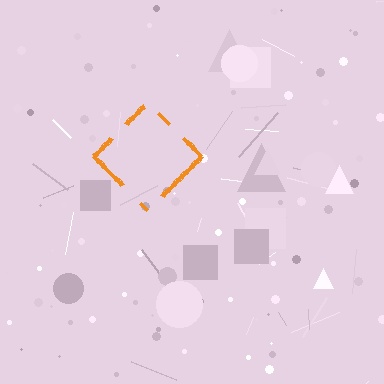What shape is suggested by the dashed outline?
The dashed outline suggests a diamond.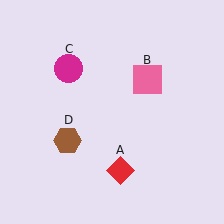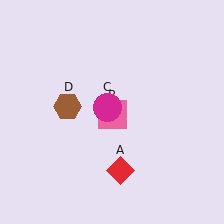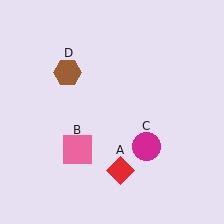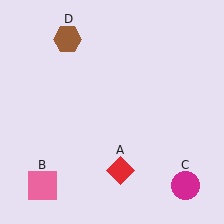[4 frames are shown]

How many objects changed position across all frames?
3 objects changed position: pink square (object B), magenta circle (object C), brown hexagon (object D).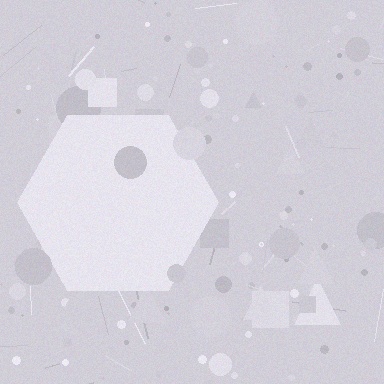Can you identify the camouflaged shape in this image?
The camouflaged shape is a hexagon.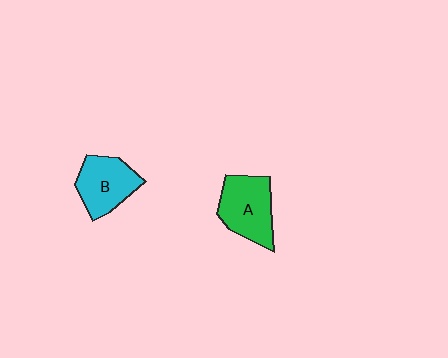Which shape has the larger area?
Shape A (green).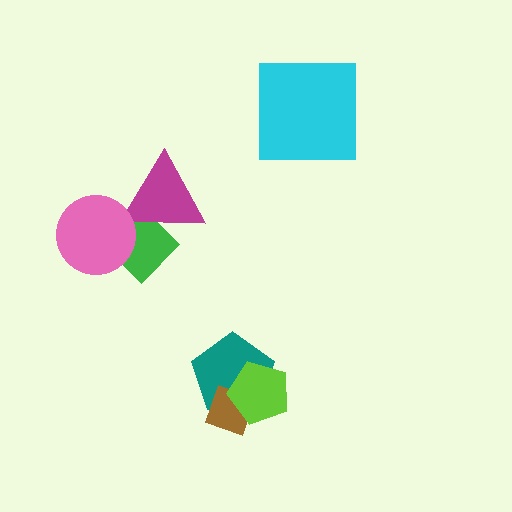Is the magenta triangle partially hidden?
Yes, it is partially covered by another shape.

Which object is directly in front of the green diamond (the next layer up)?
The magenta triangle is directly in front of the green diamond.